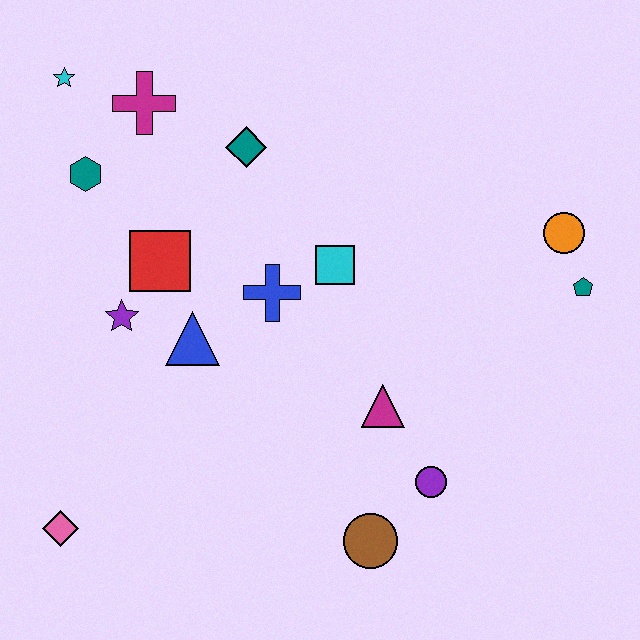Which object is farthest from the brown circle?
The cyan star is farthest from the brown circle.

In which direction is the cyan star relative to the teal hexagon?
The cyan star is above the teal hexagon.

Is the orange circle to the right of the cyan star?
Yes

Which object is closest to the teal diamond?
The magenta cross is closest to the teal diamond.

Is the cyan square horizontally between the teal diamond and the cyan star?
No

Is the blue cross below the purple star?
No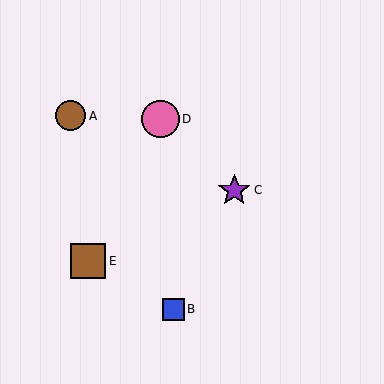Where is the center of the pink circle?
The center of the pink circle is at (161, 119).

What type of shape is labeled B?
Shape B is a blue square.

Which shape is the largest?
The pink circle (labeled D) is the largest.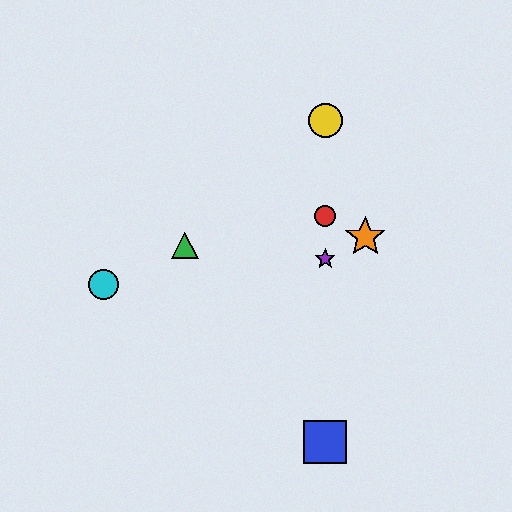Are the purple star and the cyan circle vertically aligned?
No, the purple star is at x≈325 and the cyan circle is at x≈103.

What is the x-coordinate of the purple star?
The purple star is at x≈325.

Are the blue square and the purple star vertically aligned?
Yes, both are at x≈325.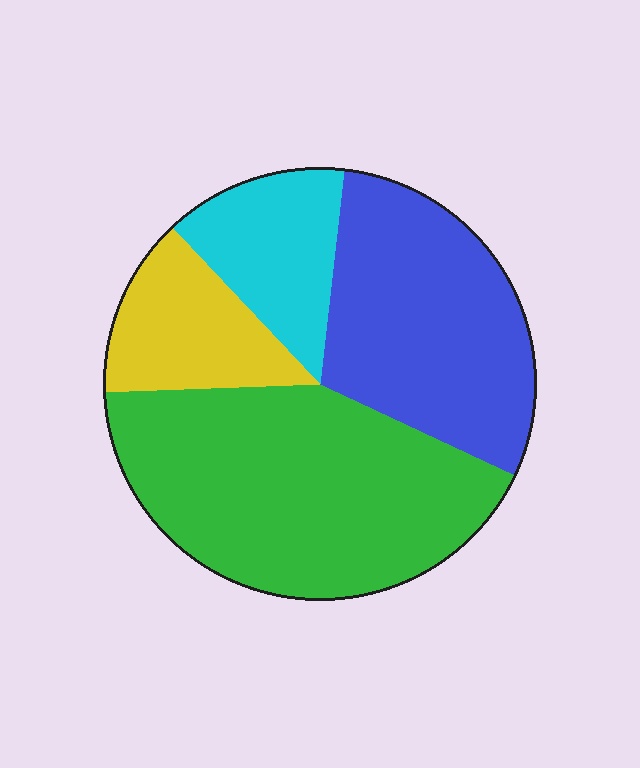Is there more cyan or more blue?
Blue.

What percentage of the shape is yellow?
Yellow takes up about one eighth (1/8) of the shape.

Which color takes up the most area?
Green, at roughly 40%.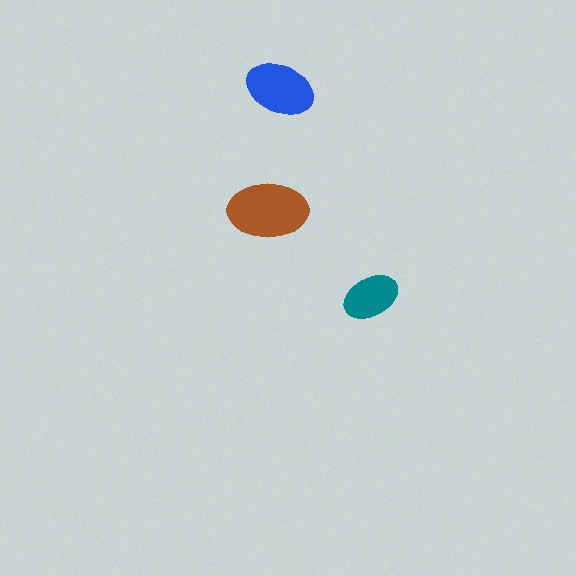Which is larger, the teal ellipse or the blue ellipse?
The blue one.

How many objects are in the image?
There are 3 objects in the image.